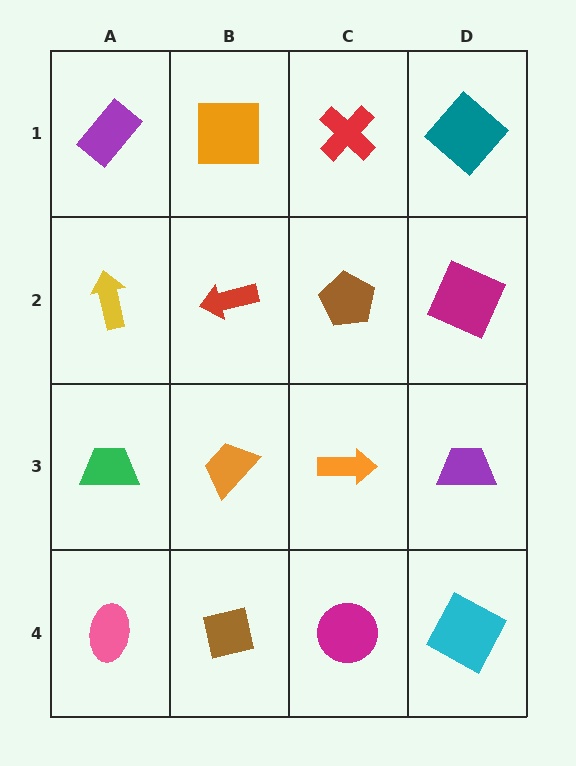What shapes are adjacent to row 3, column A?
A yellow arrow (row 2, column A), a pink ellipse (row 4, column A), an orange trapezoid (row 3, column B).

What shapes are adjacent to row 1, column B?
A red arrow (row 2, column B), a purple rectangle (row 1, column A), a red cross (row 1, column C).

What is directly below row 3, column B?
A brown square.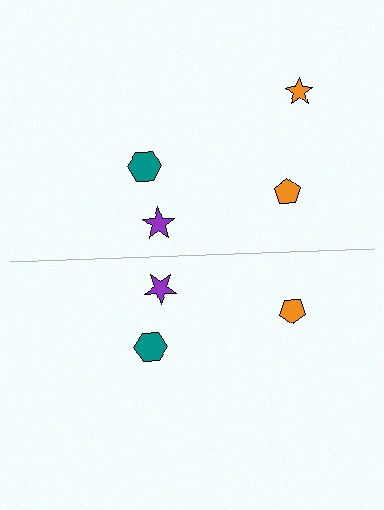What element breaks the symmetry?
A orange star is missing from the bottom side.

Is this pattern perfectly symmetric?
No, the pattern is not perfectly symmetric. A orange star is missing from the bottom side.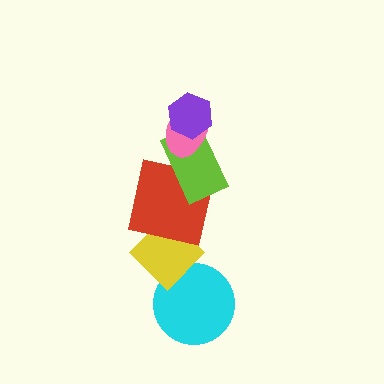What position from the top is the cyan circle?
The cyan circle is 6th from the top.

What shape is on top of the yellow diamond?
The red square is on top of the yellow diamond.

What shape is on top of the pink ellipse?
The purple hexagon is on top of the pink ellipse.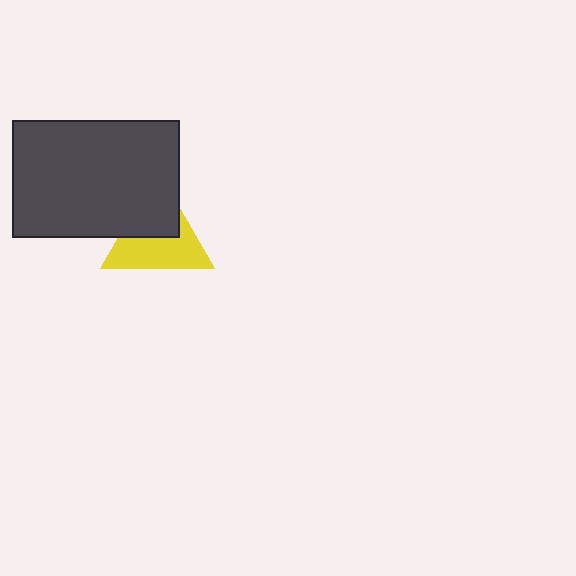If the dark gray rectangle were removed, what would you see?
You would see the complete yellow triangle.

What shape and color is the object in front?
The object in front is a dark gray rectangle.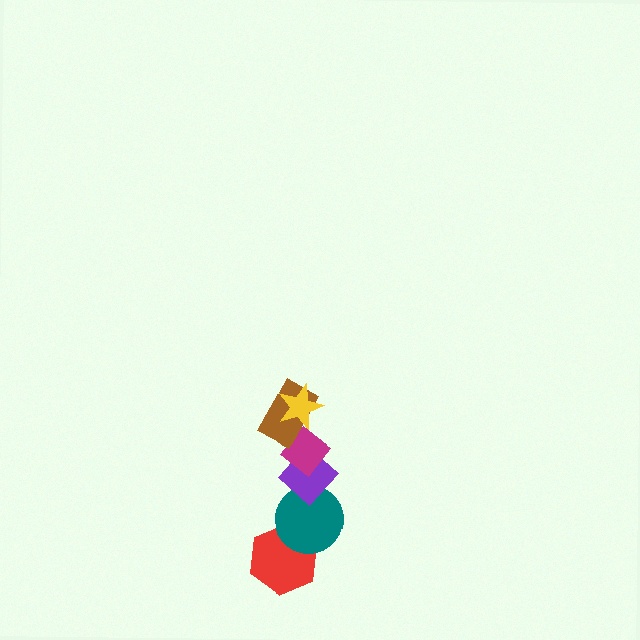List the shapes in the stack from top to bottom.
From top to bottom: the yellow star, the brown rectangle, the magenta diamond, the purple diamond, the teal circle, the red hexagon.